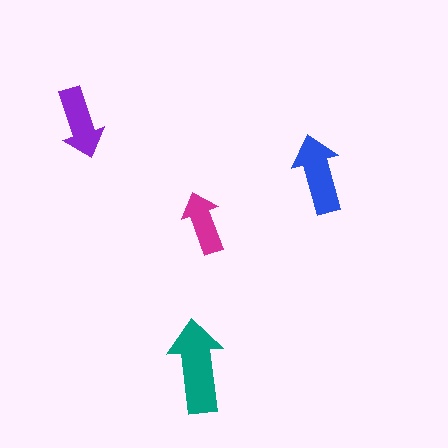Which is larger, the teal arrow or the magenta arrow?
The teal one.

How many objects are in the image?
There are 4 objects in the image.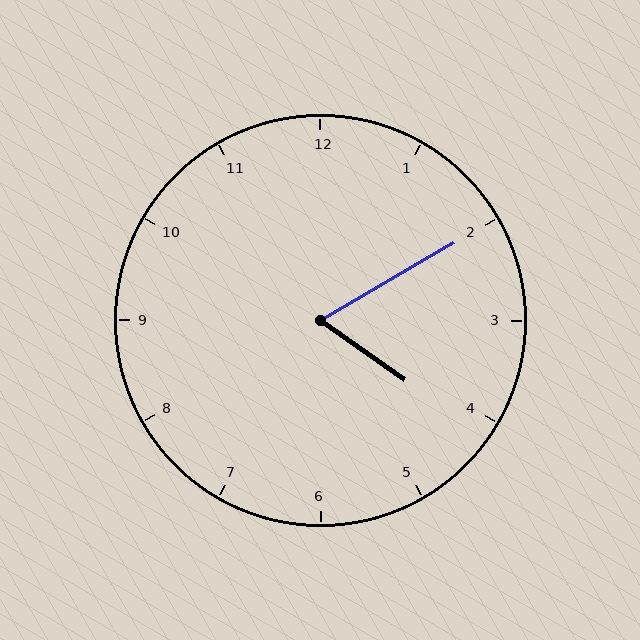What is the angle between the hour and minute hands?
Approximately 65 degrees.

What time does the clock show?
4:10.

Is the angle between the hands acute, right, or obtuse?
It is acute.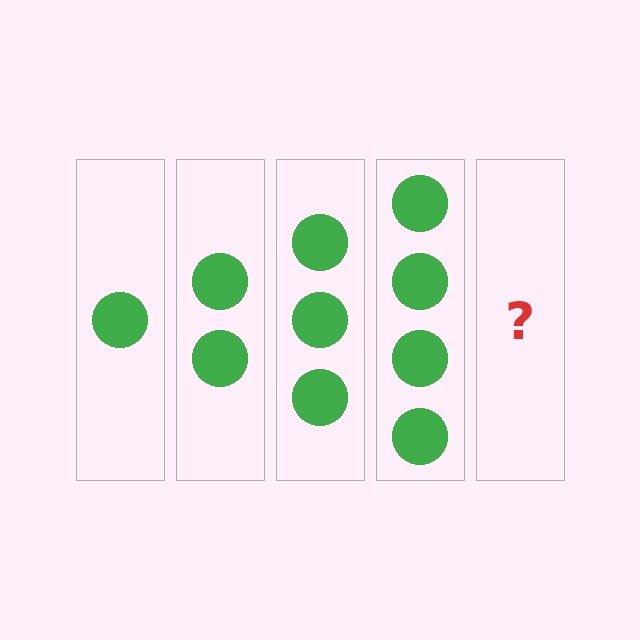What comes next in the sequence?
The next element should be 5 circles.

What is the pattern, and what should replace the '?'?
The pattern is that each step adds one more circle. The '?' should be 5 circles.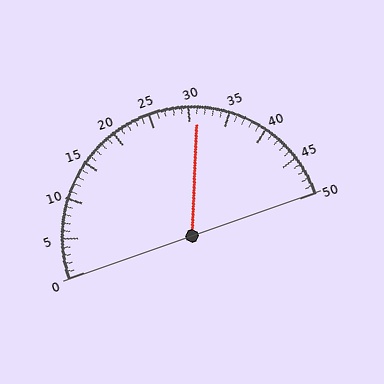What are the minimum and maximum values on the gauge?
The gauge ranges from 0 to 50.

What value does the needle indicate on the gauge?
The needle indicates approximately 31.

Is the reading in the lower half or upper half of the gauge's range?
The reading is in the upper half of the range (0 to 50).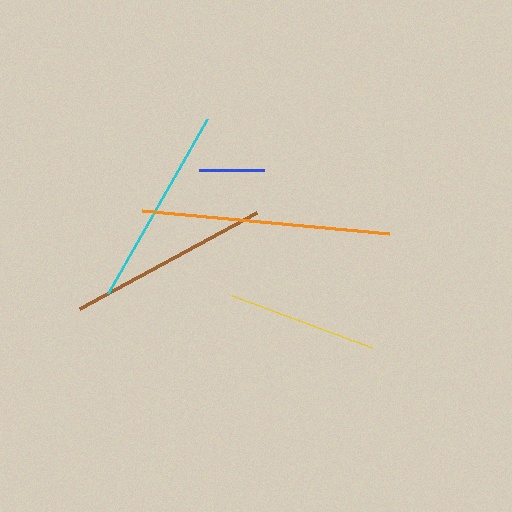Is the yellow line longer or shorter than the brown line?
The brown line is longer than the yellow line.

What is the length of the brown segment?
The brown segment is approximately 202 pixels long.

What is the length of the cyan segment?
The cyan segment is approximately 199 pixels long.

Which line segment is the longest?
The orange line is the longest at approximately 248 pixels.